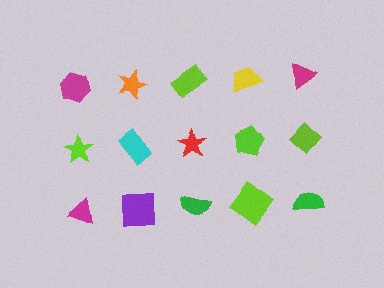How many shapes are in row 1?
5 shapes.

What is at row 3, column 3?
A green semicircle.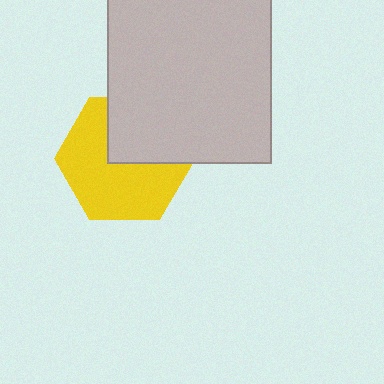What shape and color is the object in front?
The object in front is a light gray rectangle.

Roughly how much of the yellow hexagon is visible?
About half of it is visible (roughly 64%).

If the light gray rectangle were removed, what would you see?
You would see the complete yellow hexagon.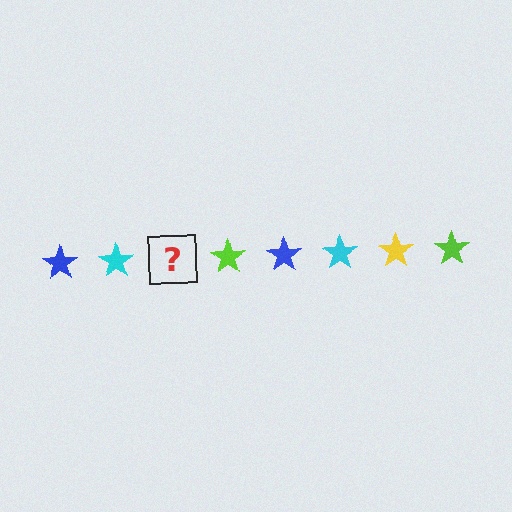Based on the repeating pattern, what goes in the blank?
The blank should be a yellow star.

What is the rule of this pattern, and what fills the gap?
The rule is that the pattern cycles through blue, cyan, yellow, lime stars. The gap should be filled with a yellow star.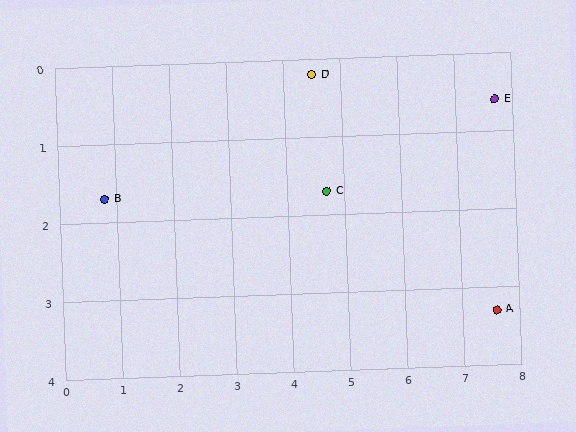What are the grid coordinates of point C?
Point C is at approximately (4.7, 1.7).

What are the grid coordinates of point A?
Point A is at approximately (7.6, 3.3).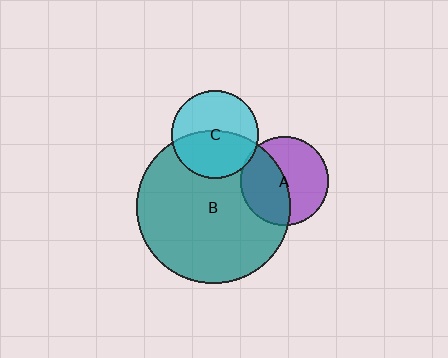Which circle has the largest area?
Circle B (teal).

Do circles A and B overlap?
Yes.